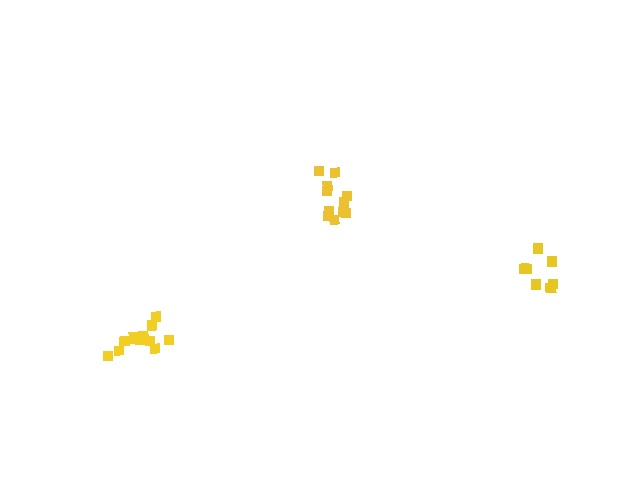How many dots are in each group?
Group 1: 12 dots, Group 2: 12 dots, Group 3: 7 dots (31 total).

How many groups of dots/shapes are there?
There are 3 groups.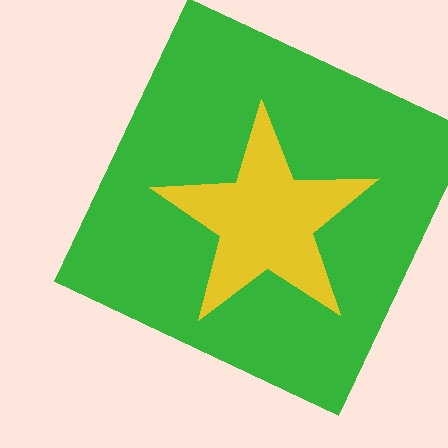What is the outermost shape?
The green square.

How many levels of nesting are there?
2.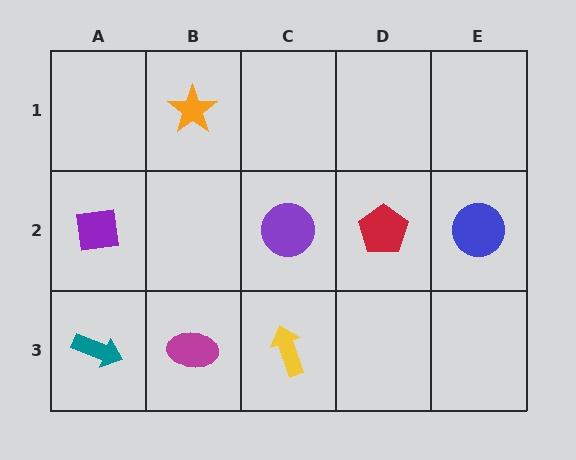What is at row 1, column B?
An orange star.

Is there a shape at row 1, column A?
No, that cell is empty.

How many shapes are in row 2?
4 shapes.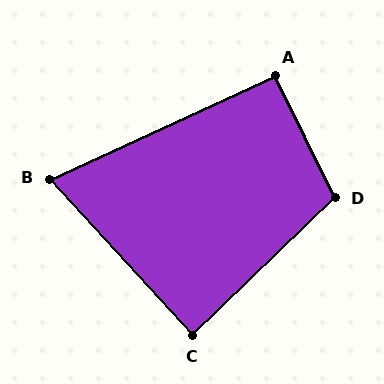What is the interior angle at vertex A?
Approximately 91 degrees (approximately right).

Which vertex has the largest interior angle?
D, at approximately 108 degrees.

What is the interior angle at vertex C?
Approximately 89 degrees (approximately right).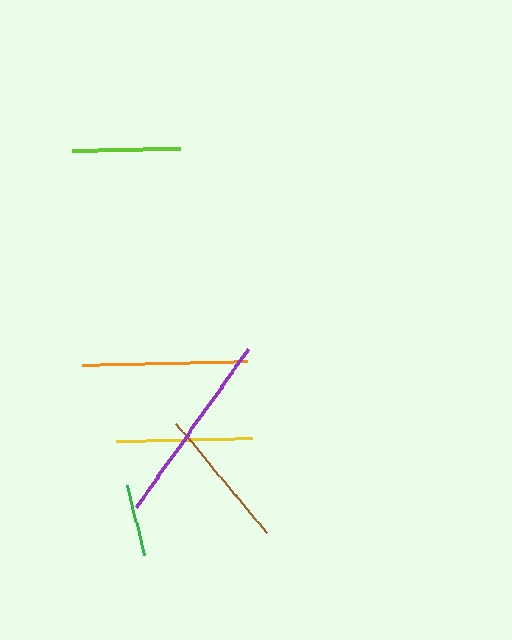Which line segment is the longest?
The purple line is the longest at approximately 193 pixels.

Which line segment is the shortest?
The green line is the shortest at approximately 72 pixels.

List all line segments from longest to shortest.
From longest to shortest: purple, orange, brown, yellow, lime, green.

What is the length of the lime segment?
The lime segment is approximately 109 pixels long.